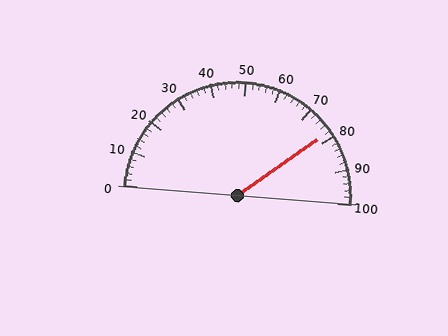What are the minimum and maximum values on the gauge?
The gauge ranges from 0 to 100.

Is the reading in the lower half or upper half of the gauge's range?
The reading is in the upper half of the range (0 to 100).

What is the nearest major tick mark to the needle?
The nearest major tick mark is 80.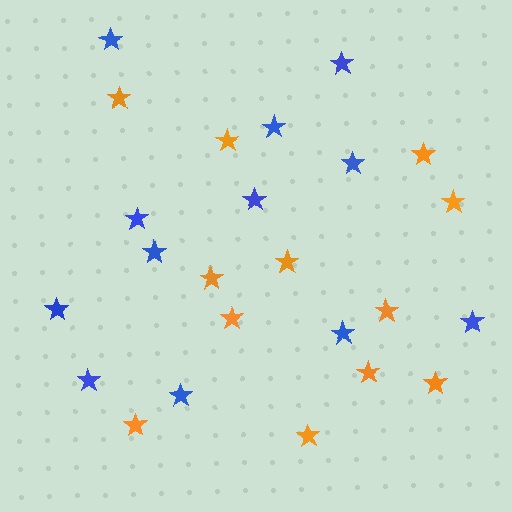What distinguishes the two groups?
There are 2 groups: one group of blue stars (12) and one group of orange stars (12).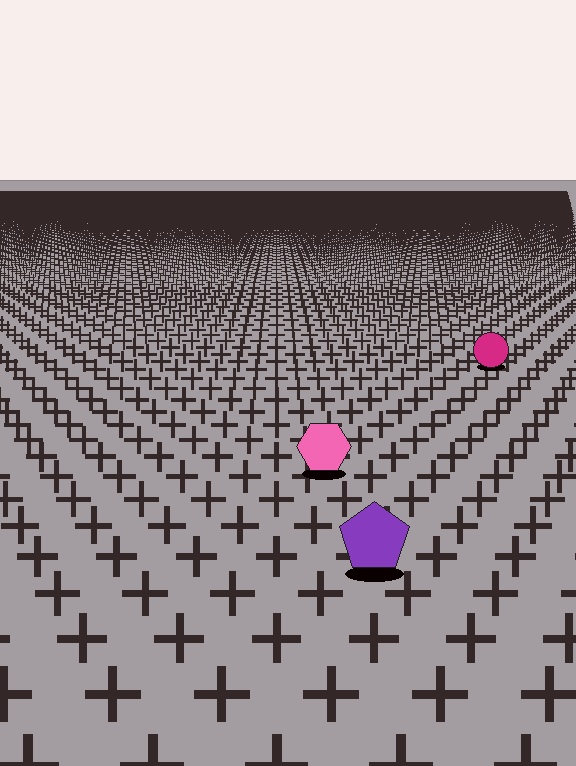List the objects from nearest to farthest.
From nearest to farthest: the purple pentagon, the pink hexagon, the magenta circle.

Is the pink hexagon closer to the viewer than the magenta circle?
Yes. The pink hexagon is closer — you can tell from the texture gradient: the ground texture is coarser near it.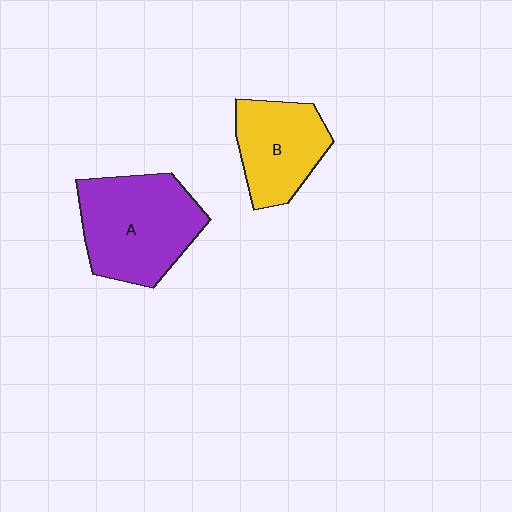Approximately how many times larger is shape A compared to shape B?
Approximately 1.4 times.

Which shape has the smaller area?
Shape B (yellow).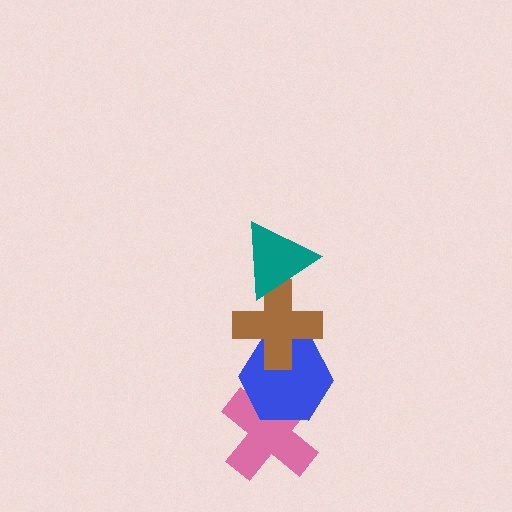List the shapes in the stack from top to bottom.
From top to bottom: the teal triangle, the brown cross, the blue hexagon, the pink cross.